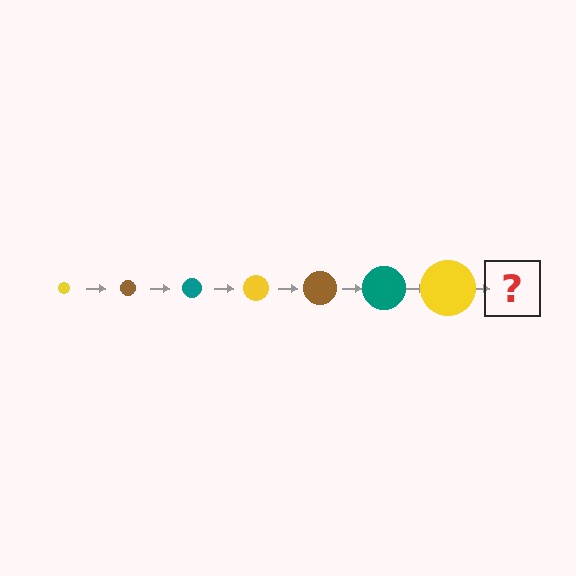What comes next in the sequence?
The next element should be a brown circle, larger than the previous one.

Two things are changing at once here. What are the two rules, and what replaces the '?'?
The two rules are that the circle grows larger each step and the color cycles through yellow, brown, and teal. The '?' should be a brown circle, larger than the previous one.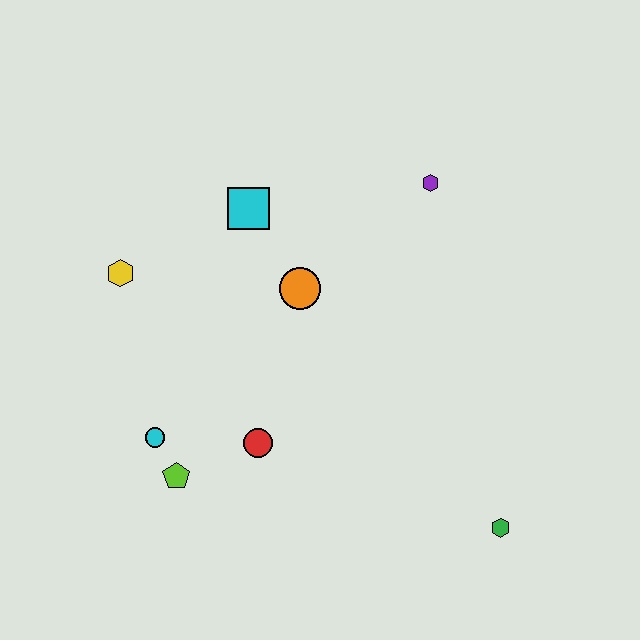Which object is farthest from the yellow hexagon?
The green hexagon is farthest from the yellow hexagon.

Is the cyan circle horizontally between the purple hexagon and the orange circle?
No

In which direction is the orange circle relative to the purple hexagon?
The orange circle is to the left of the purple hexagon.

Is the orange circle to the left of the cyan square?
No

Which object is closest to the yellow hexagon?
The cyan square is closest to the yellow hexagon.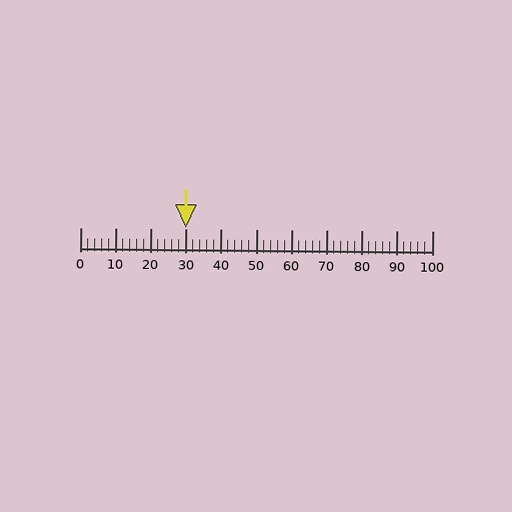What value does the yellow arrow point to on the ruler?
The yellow arrow points to approximately 30.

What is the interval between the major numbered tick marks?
The major tick marks are spaced 10 units apart.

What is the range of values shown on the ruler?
The ruler shows values from 0 to 100.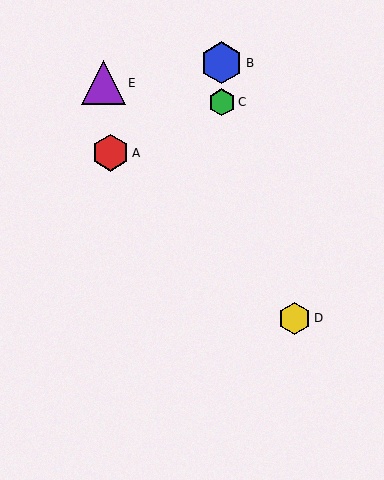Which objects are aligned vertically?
Objects B, C are aligned vertically.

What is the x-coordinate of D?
Object D is at x≈295.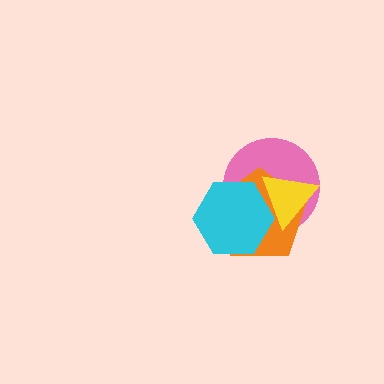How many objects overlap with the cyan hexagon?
3 objects overlap with the cyan hexagon.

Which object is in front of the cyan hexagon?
The yellow triangle is in front of the cyan hexagon.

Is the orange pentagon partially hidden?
Yes, it is partially covered by another shape.